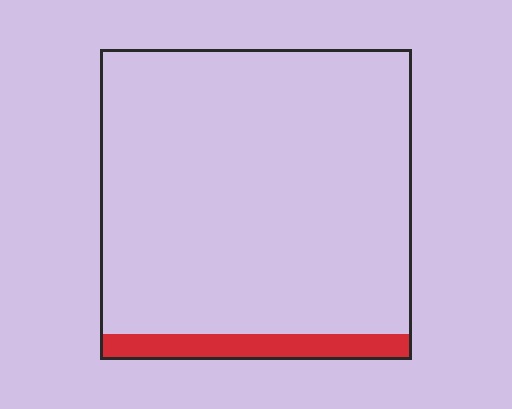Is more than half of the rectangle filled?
No.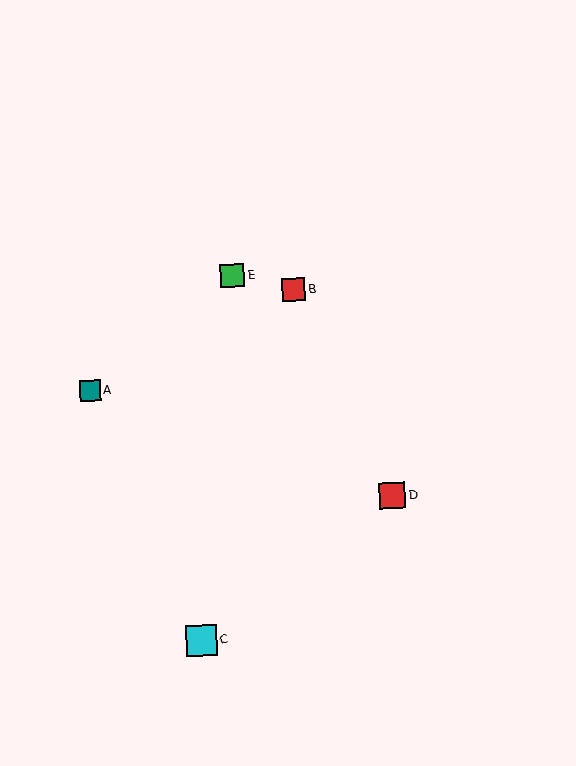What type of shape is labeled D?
Shape D is a red square.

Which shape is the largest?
The cyan square (labeled C) is the largest.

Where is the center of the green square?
The center of the green square is at (233, 276).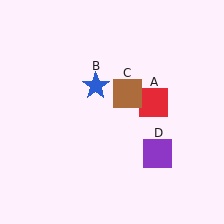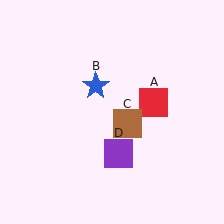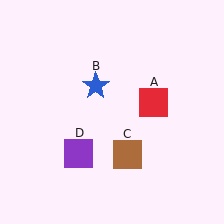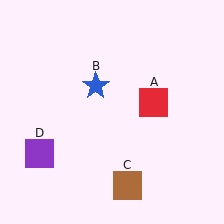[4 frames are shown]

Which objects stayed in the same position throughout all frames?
Red square (object A) and blue star (object B) remained stationary.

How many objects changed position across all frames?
2 objects changed position: brown square (object C), purple square (object D).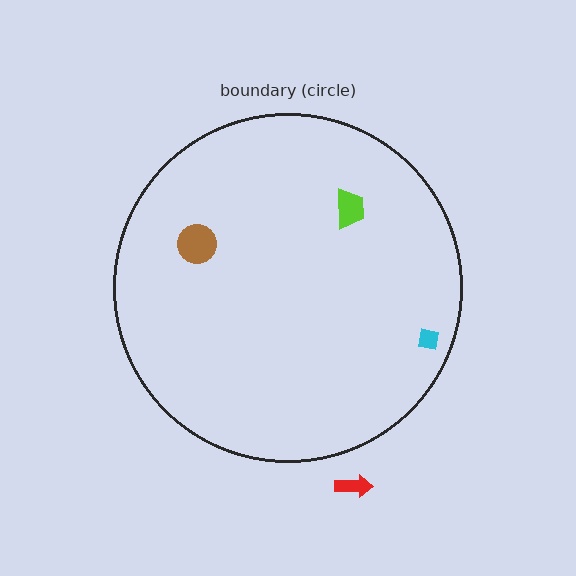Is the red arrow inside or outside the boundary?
Outside.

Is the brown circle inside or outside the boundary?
Inside.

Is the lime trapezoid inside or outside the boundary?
Inside.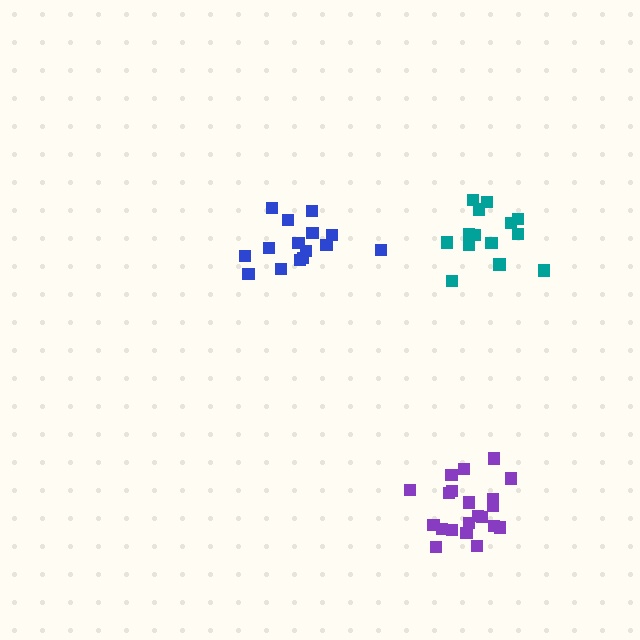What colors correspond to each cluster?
The clusters are colored: blue, teal, purple.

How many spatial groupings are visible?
There are 3 spatial groupings.